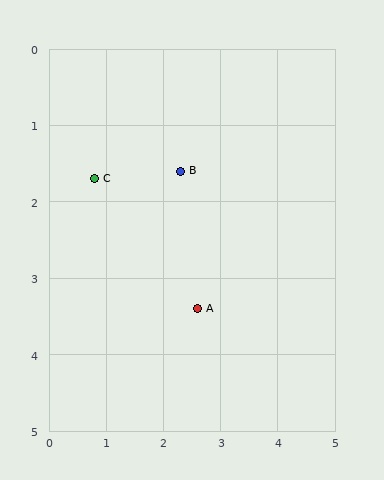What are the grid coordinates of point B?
Point B is at approximately (2.3, 1.6).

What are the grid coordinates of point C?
Point C is at approximately (0.8, 1.7).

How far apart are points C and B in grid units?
Points C and B are about 1.5 grid units apart.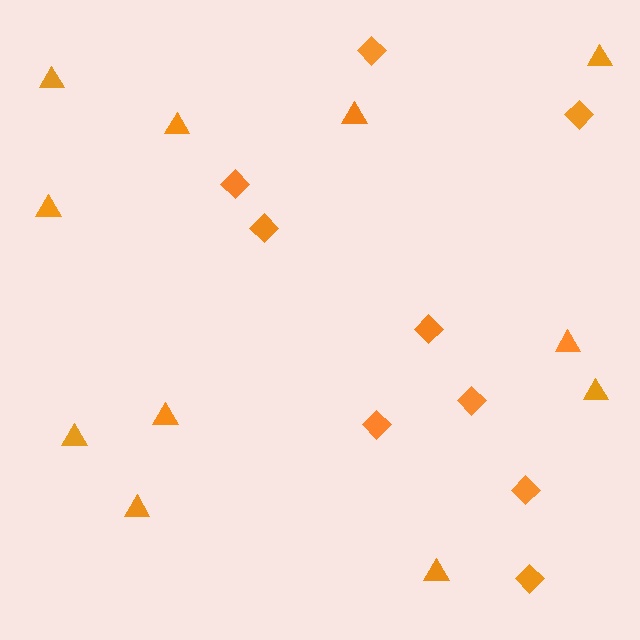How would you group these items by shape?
There are 2 groups: one group of diamonds (9) and one group of triangles (11).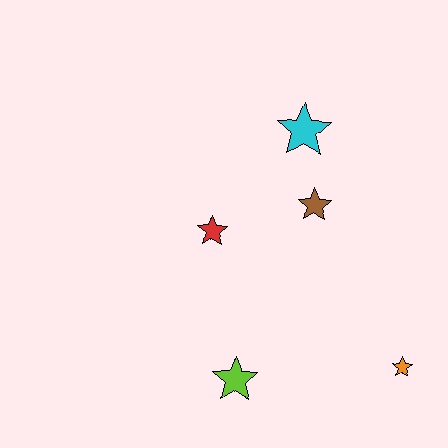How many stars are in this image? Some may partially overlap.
There are 5 stars.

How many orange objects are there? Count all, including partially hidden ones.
There is 1 orange object.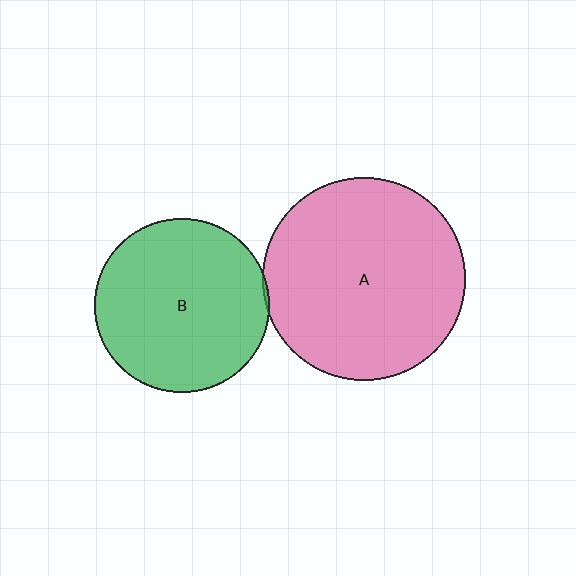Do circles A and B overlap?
Yes.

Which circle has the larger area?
Circle A (pink).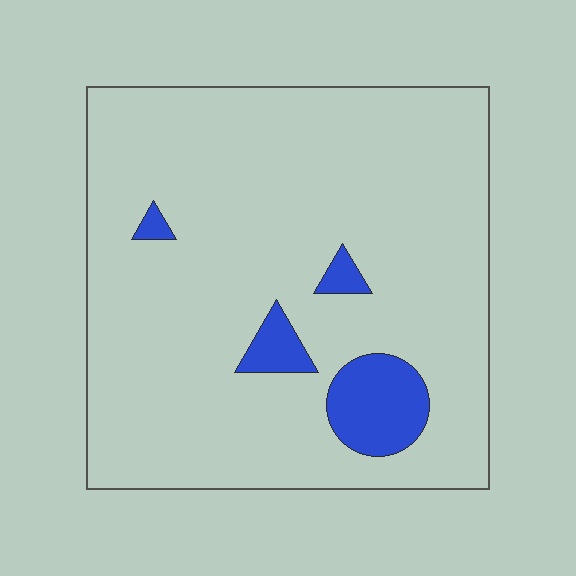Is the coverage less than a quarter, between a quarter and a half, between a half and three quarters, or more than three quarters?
Less than a quarter.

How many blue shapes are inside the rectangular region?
4.